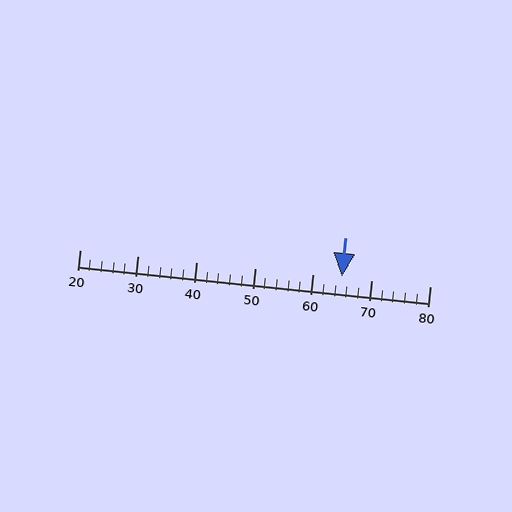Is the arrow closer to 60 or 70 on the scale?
The arrow is closer to 60.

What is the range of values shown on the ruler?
The ruler shows values from 20 to 80.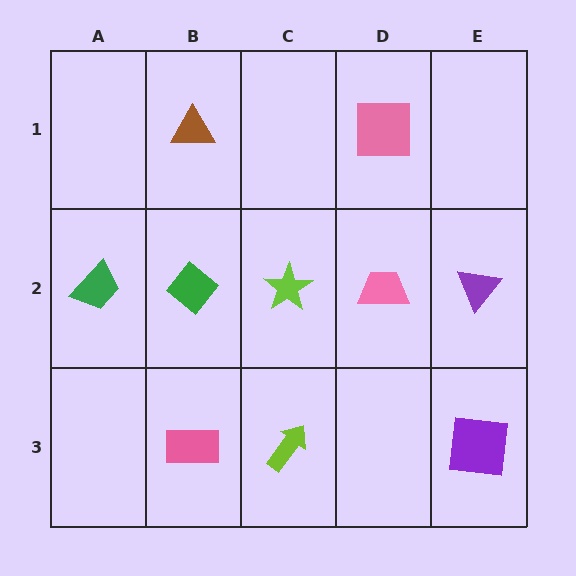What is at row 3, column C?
A lime arrow.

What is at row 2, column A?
A green trapezoid.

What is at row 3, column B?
A pink rectangle.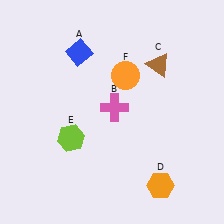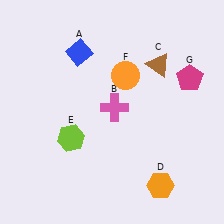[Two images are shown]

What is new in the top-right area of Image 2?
A magenta pentagon (G) was added in the top-right area of Image 2.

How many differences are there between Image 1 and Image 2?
There is 1 difference between the two images.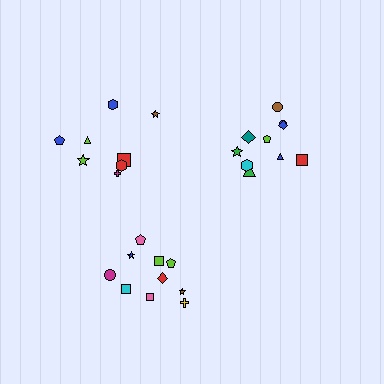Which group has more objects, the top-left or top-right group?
The top-right group.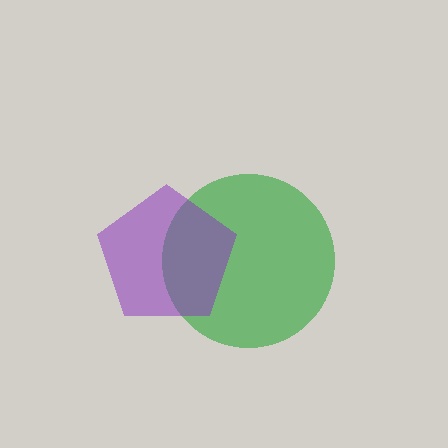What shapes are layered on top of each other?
The layered shapes are: a green circle, a purple pentagon.